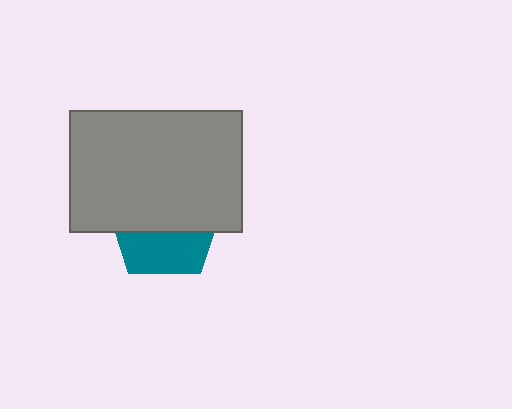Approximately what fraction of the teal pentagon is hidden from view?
Roughly 62% of the teal pentagon is hidden behind the gray rectangle.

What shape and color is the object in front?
The object in front is a gray rectangle.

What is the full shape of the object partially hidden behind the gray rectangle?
The partially hidden object is a teal pentagon.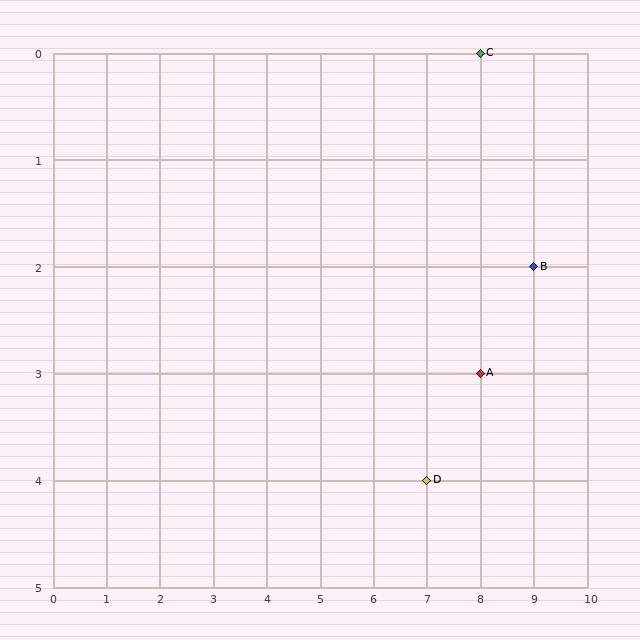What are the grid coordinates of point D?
Point D is at grid coordinates (7, 4).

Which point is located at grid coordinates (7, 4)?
Point D is at (7, 4).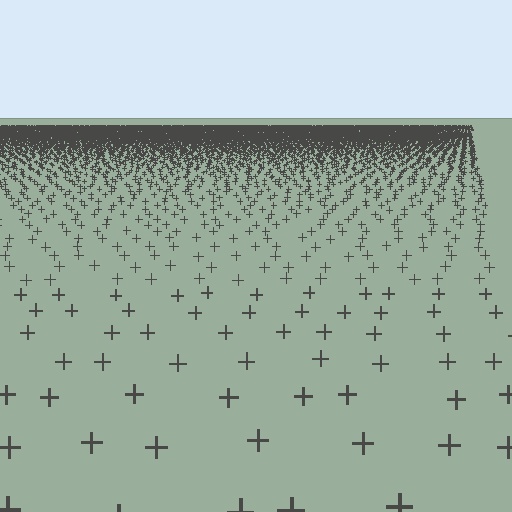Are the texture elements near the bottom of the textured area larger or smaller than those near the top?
Larger. Near the bottom, elements are closer to the viewer and appear at a bigger on-screen size.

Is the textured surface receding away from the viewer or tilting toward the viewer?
The surface is receding away from the viewer. Texture elements get smaller and denser toward the top.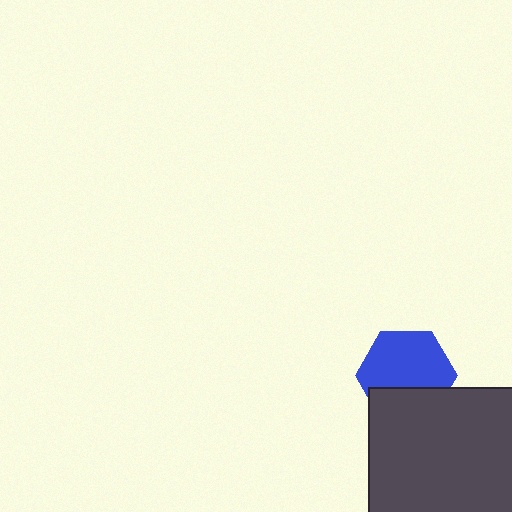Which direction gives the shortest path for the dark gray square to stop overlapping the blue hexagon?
Moving down gives the shortest separation.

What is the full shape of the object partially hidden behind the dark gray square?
The partially hidden object is a blue hexagon.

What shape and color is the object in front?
The object in front is a dark gray square.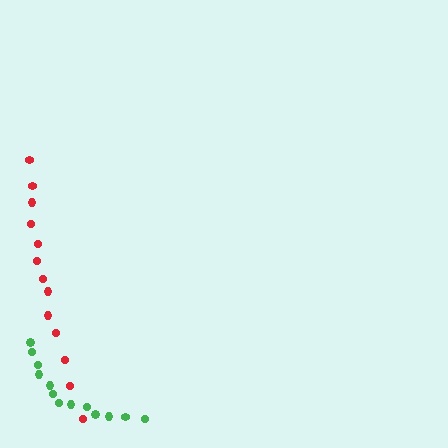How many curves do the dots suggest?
There are 2 distinct paths.